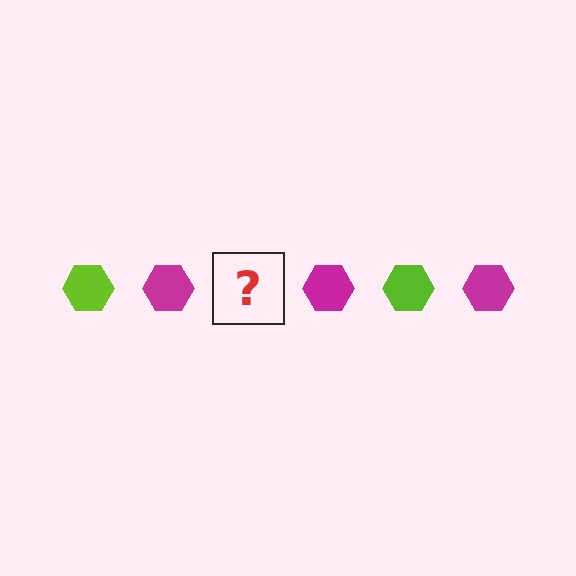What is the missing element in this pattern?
The missing element is a lime hexagon.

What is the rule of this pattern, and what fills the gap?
The rule is that the pattern cycles through lime, magenta hexagons. The gap should be filled with a lime hexagon.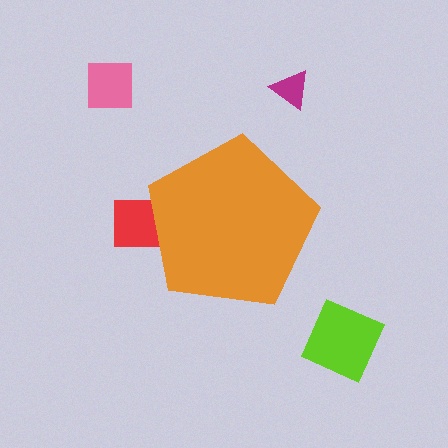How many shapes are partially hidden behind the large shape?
1 shape is partially hidden.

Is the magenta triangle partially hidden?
No, the magenta triangle is fully visible.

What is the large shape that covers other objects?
An orange pentagon.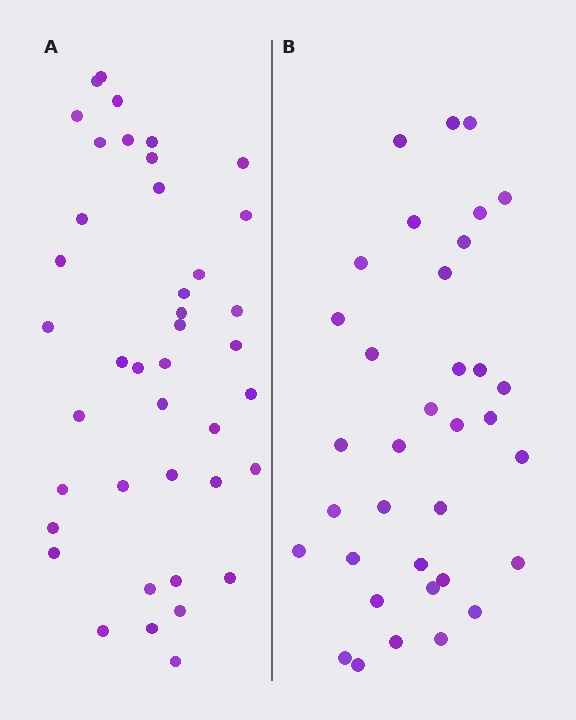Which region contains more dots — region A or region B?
Region A (the left region) has more dots.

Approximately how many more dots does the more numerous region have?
Region A has about 6 more dots than region B.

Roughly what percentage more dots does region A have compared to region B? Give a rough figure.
About 15% more.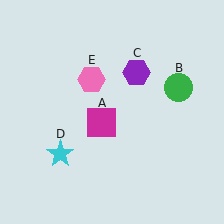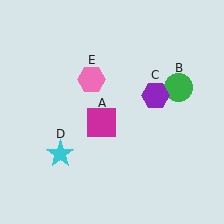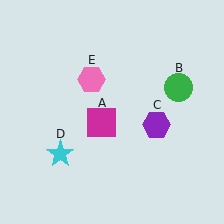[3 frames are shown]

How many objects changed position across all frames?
1 object changed position: purple hexagon (object C).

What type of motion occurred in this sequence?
The purple hexagon (object C) rotated clockwise around the center of the scene.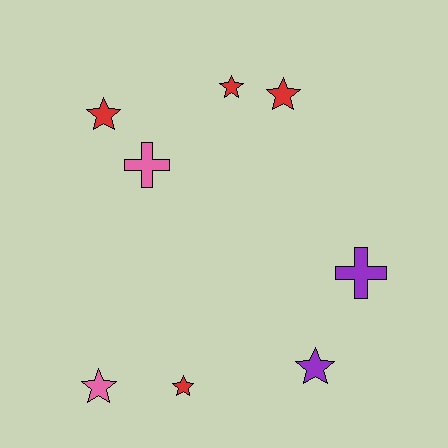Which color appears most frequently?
Red, with 4 objects.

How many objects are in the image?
There are 8 objects.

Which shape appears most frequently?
Star, with 6 objects.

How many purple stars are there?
There is 1 purple star.